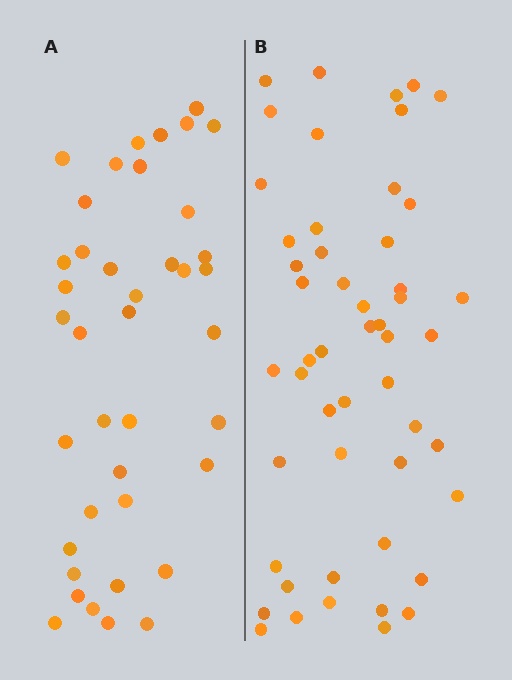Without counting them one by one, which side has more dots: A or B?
Region B (the right region) has more dots.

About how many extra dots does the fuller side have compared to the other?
Region B has roughly 12 or so more dots than region A.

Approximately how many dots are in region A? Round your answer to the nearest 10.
About 40 dots.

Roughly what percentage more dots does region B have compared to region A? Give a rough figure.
About 30% more.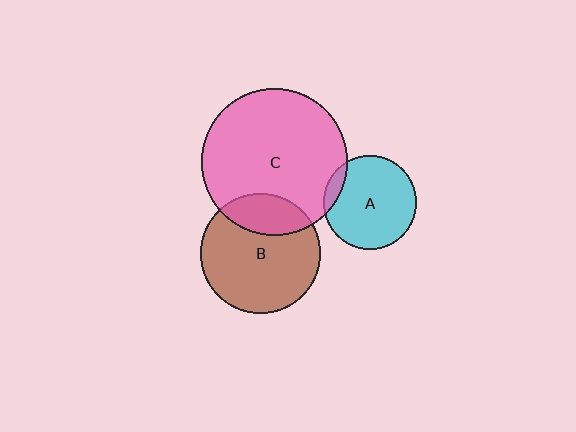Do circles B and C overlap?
Yes.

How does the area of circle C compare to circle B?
Approximately 1.5 times.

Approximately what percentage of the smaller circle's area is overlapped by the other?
Approximately 25%.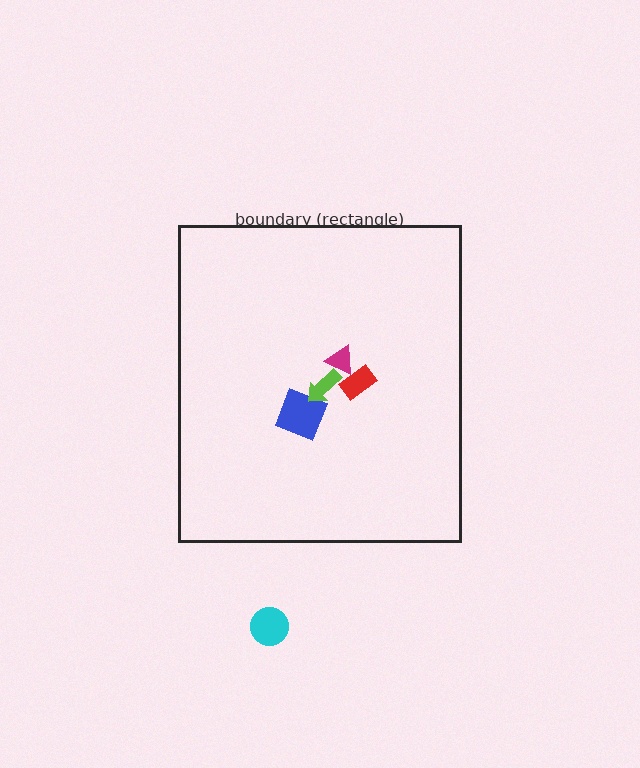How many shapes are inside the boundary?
4 inside, 1 outside.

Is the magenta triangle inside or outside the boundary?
Inside.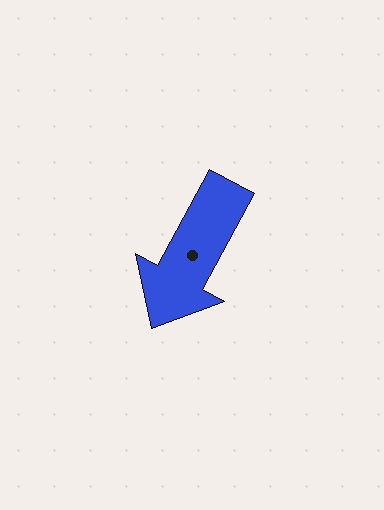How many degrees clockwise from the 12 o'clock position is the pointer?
Approximately 209 degrees.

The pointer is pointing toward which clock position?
Roughly 7 o'clock.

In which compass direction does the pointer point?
Southwest.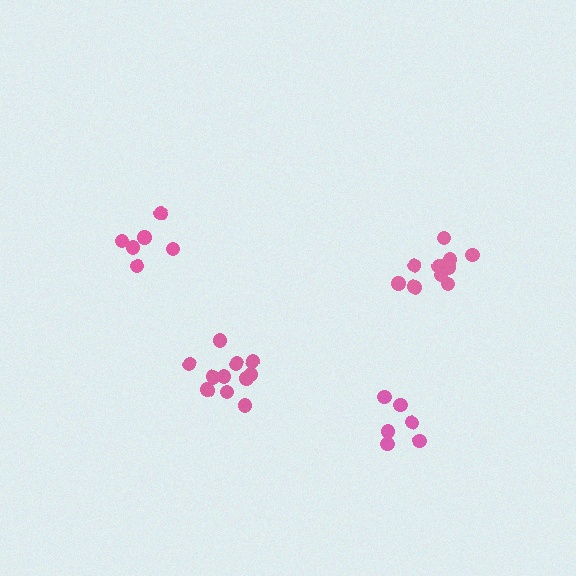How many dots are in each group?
Group 1: 6 dots, Group 2: 6 dots, Group 3: 11 dots, Group 4: 12 dots (35 total).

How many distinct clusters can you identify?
There are 4 distinct clusters.